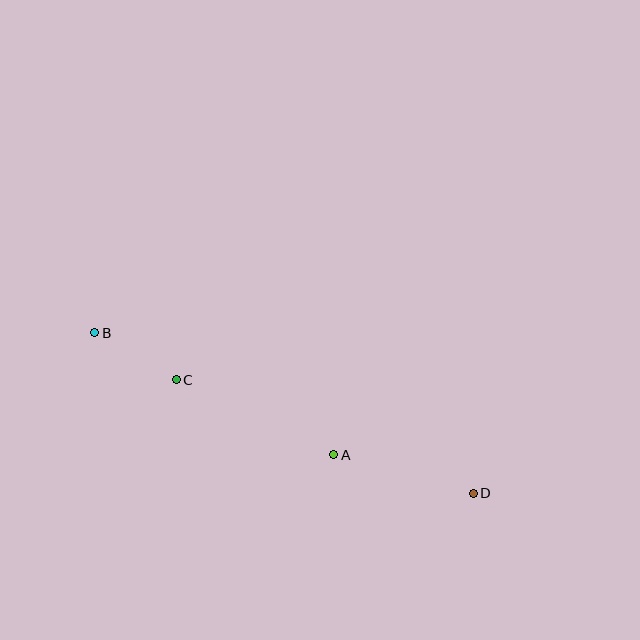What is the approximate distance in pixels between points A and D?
The distance between A and D is approximately 145 pixels.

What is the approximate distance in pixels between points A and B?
The distance between A and B is approximately 268 pixels.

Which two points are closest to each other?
Points B and C are closest to each other.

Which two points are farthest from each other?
Points B and D are farthest from each other.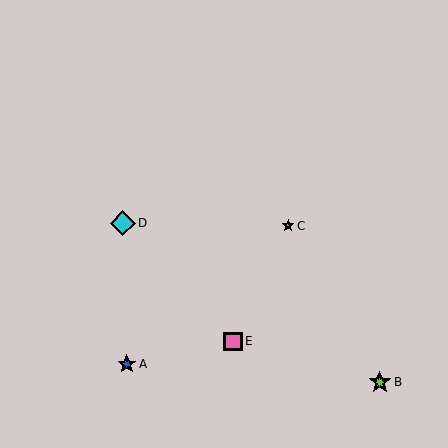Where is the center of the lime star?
The center of the lime star is at (380, 382).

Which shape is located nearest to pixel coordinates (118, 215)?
The cyan diamond (labeled D) at (123, 223) is nearest to that location.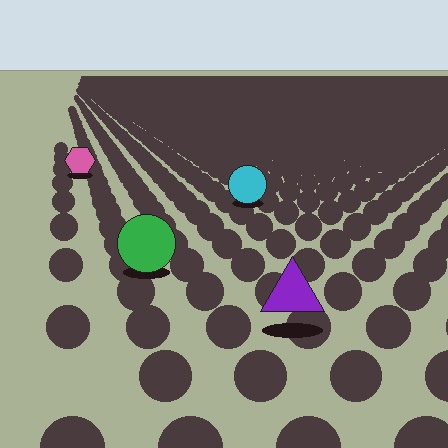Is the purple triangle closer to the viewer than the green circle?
Yes. The purple triangle is closer — you can tell from the texture gradient: the ground texture is coarser near it.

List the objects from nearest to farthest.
From nearest to farthest: the purple triangle, the green circle, the cyan circle, the pink hexagon.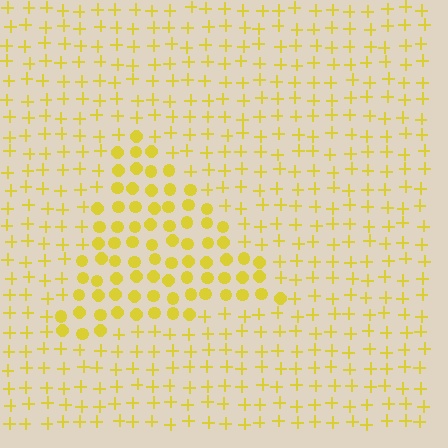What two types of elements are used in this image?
The image uses circles inside the triangle region and plus signs outside it.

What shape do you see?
I see a triangle.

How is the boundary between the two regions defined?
The boundary is defined by a change in element shape: circles inside vs. plus signs outside. All elements share the same color and spacing.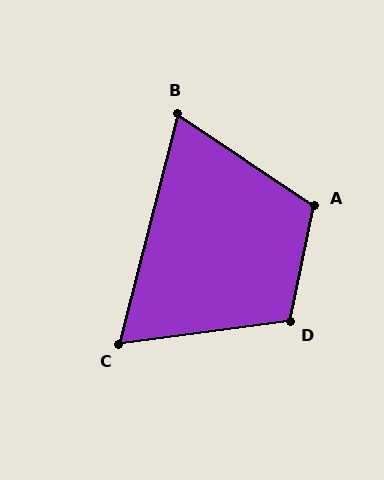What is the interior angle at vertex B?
Approximately 71 degrees (acute).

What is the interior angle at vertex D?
Approximately 109 degrees (obtuse).